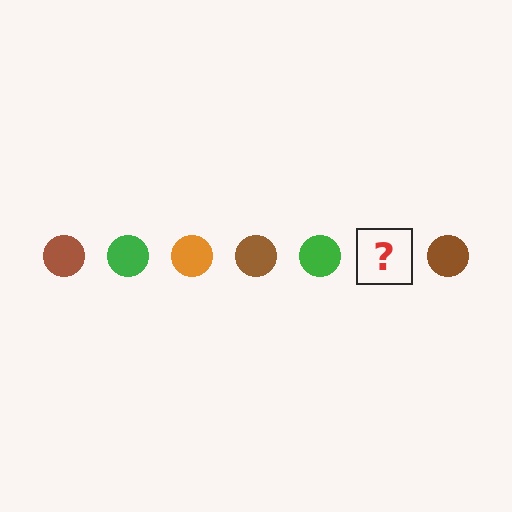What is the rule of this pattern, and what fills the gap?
The rule is that the pattern cycles through brown, green, orange circles. The gap should be filled with an orange circle.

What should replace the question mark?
The question mark should be replaced with an orange circle.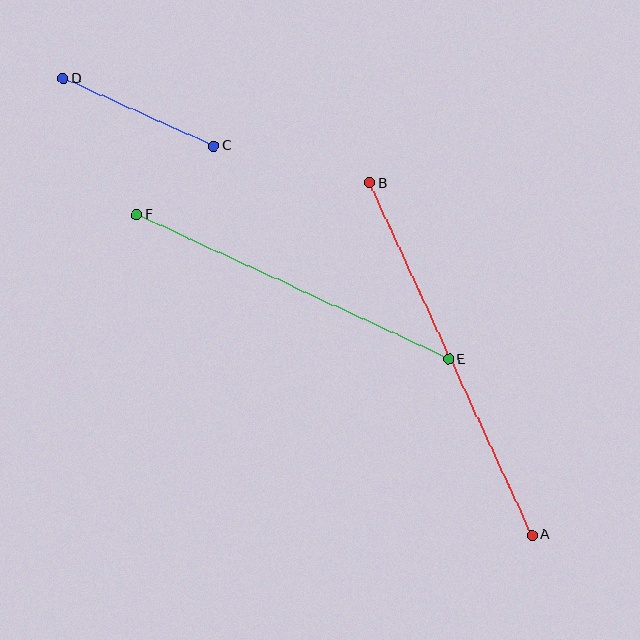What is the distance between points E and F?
The distance is approximately 343 pixels.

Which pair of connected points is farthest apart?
Points A and B are farthest apart.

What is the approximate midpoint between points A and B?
The midpoint is at approximately (451, 359) pixels.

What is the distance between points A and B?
The distance is approximately 388 pixels.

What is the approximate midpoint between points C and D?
The midpoint is at approximately (138, 112) pixels.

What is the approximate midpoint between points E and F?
The midpoint is at approximately (293, 287) pixels.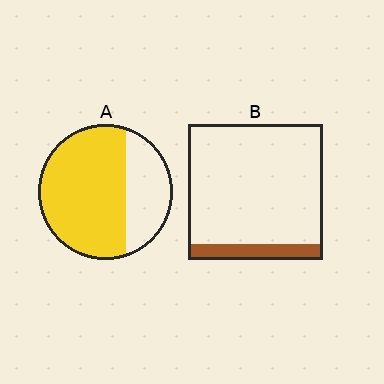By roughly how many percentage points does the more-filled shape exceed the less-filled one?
By roughly 55 percentage points (A over B).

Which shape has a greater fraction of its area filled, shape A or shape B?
Shape A.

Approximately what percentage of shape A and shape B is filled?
A is approximately 70% and B is approximately 10%.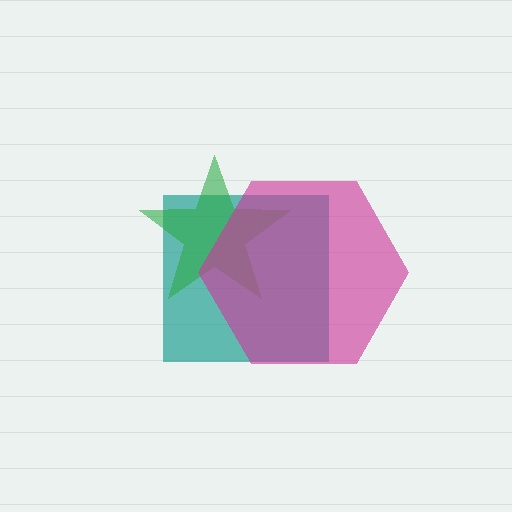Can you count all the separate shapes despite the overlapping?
Yes, there are 3 separate shapes.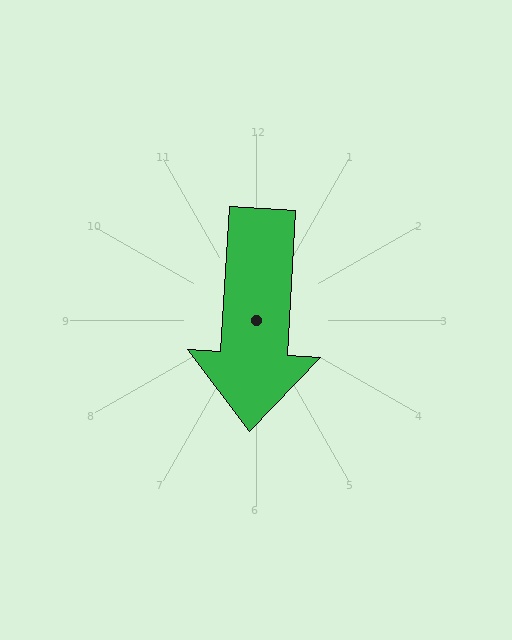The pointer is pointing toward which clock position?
Roughly 6 o'clock.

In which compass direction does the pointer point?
South.